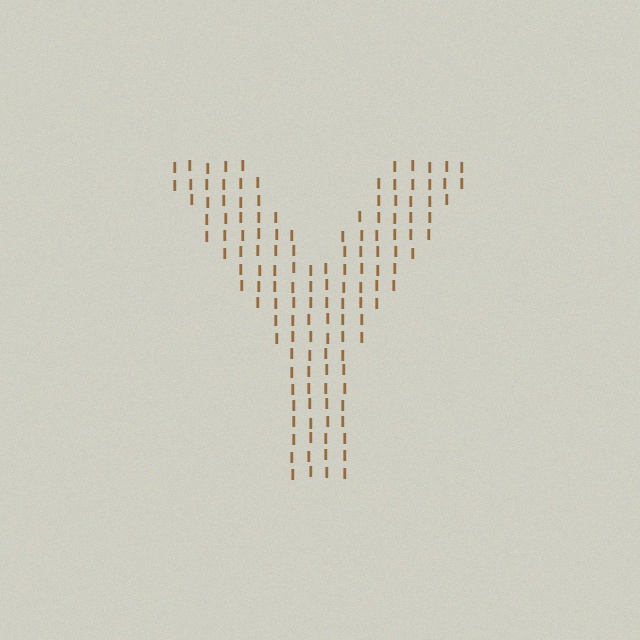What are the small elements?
The small elements are letter I's.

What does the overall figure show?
The overall figure shows the letter Y.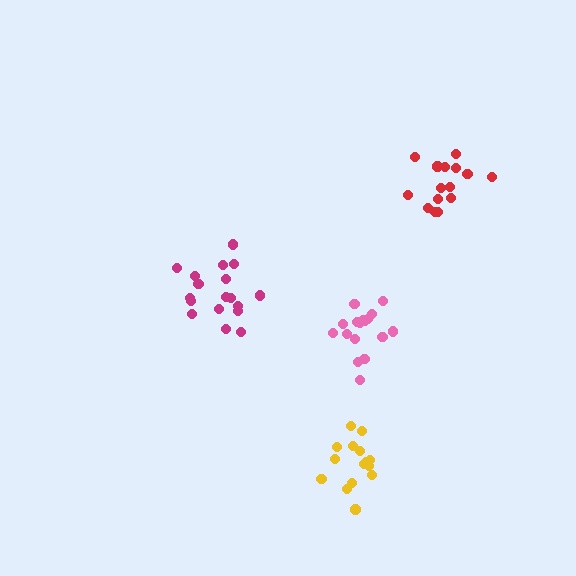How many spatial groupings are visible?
There are 4 spatial groupings.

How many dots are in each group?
Group 1: 16 dots, Group 2: 15 dots, Group 3: 18 dots, Group 4: 18 dots (67 total).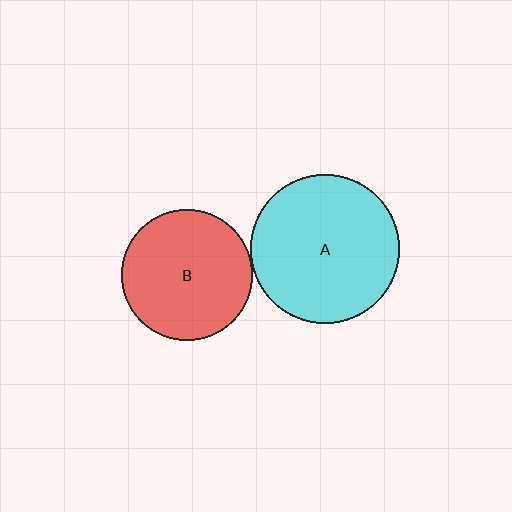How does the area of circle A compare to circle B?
Approximately 1.3 times.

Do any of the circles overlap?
No, none of the circles overlap.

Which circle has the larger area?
Circle A (cyan).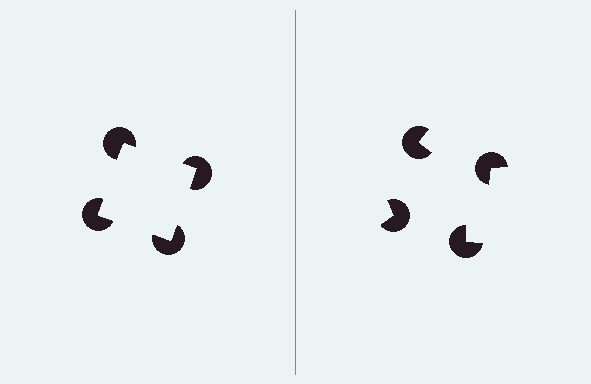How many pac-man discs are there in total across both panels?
8 — 4 on each side.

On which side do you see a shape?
An illusory square appears on the left side. On the right side the wedge cuts are rotated, so no coherent shape forms.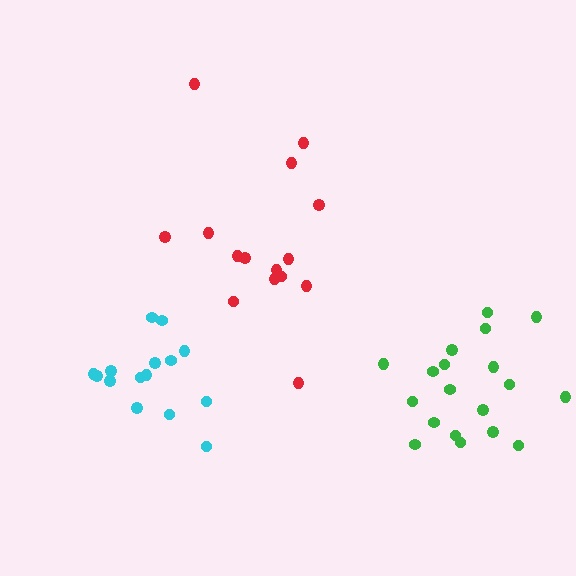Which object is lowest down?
The cyan cluster is bottommost.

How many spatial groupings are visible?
There are 3 spatial groupings.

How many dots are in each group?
Group 1: 15 dots, Group 2: 19 dots, Group 3: 15 dots (49 total).